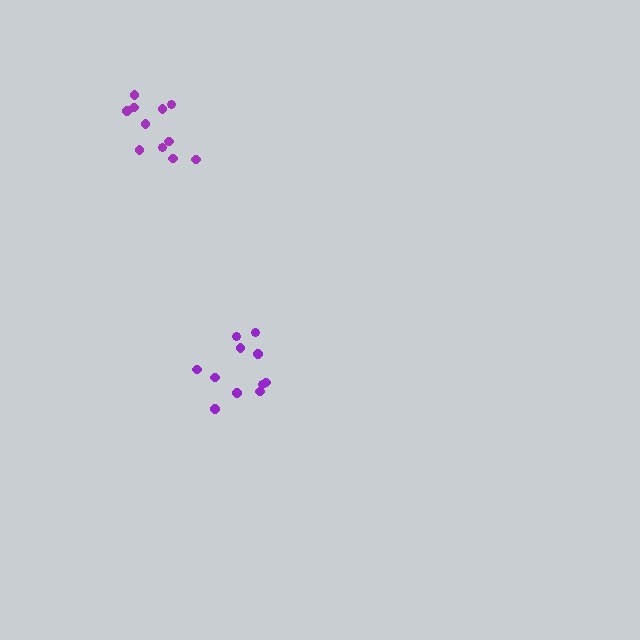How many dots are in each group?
Group 1: 11 dots, Group 2: 11 dots (22 total).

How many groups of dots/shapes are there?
There are 2 groups.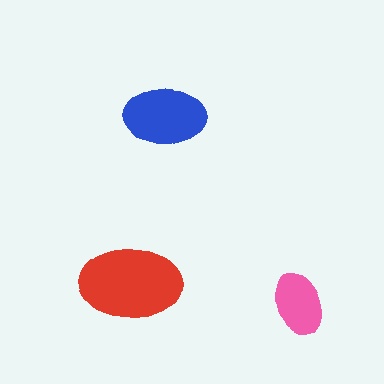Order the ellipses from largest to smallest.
the red one, the blue one, the pink one.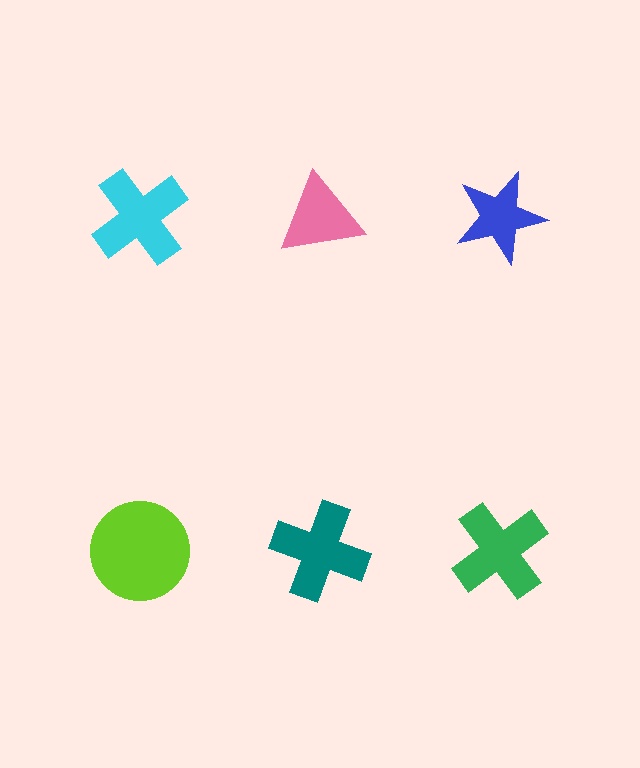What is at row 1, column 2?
A pink triangle.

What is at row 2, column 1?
A lime circle.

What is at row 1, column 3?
A blue star.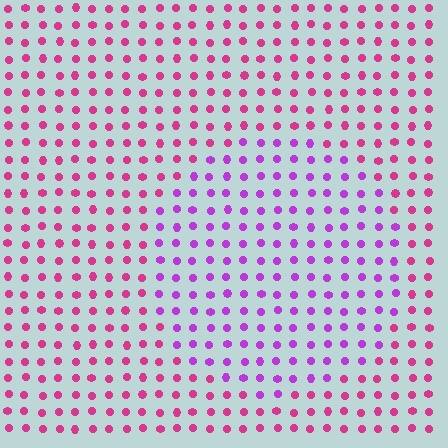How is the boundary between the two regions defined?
The boundary is defined purely by a slight shift in hue (about 38 degrees). Spacing, size, and orientation are identical on both sides.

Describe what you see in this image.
The image is filled with small magenta elements in a uniform arrangement. A circle-shaped region is visible where the elements are tinted to a slightly different hue, forming a subtle color boundary.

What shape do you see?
I see a circle.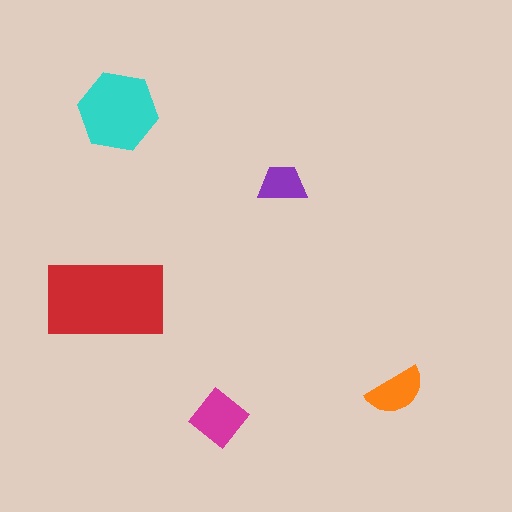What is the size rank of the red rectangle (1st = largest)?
1st.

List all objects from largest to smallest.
The red rectangle, the cyan hexagon, the magenta diamond, the orange semicircle, the purple trapezoid.